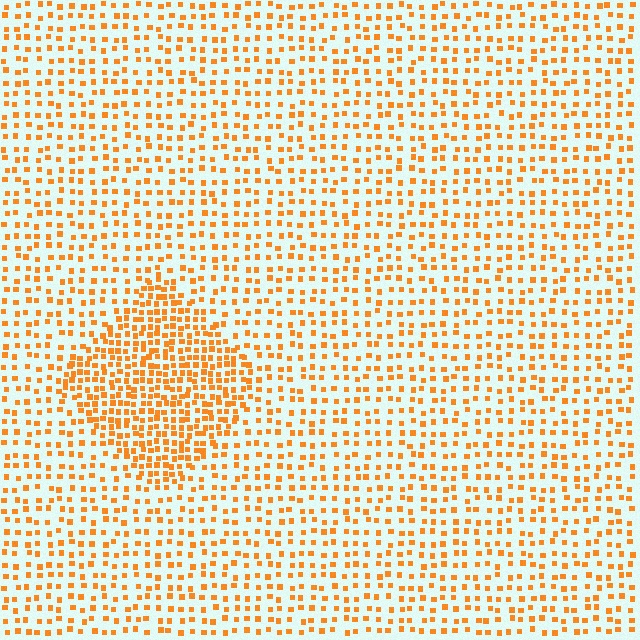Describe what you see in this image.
The image contains small orange elements arranged at two different densities. A diamond-shaped region is visible where the elements are more densely packed than the surrounding area.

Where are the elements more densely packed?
The elements are more densely packed inside the diamond boundary.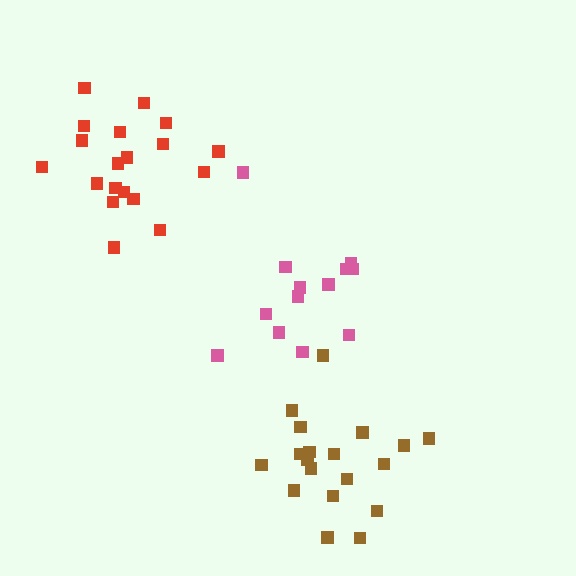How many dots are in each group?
Group 1: 13 dots, Group 2: 19 dots, Group 3: 19 dots (51 total).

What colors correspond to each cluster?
The clusters are colored: pink, red, brown.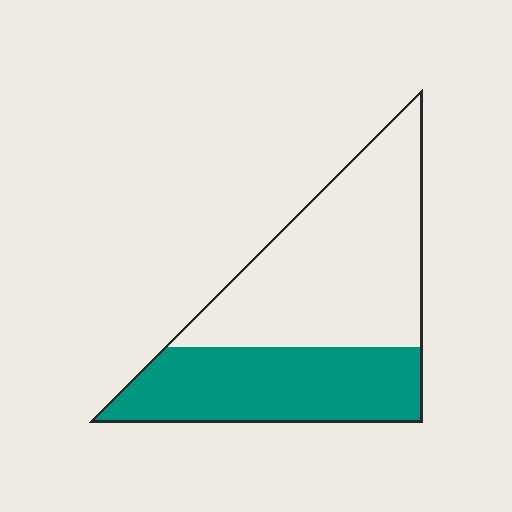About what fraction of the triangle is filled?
About two fifths (2/5).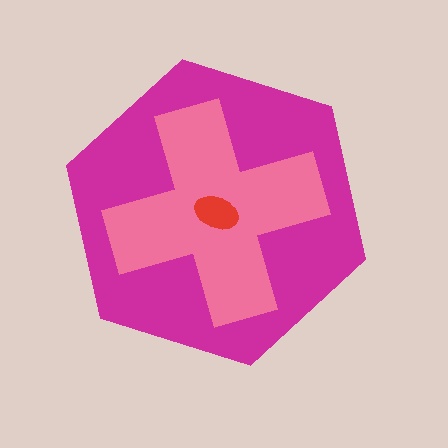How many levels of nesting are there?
3.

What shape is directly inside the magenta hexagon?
The pink cross.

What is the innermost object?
The red ellipse.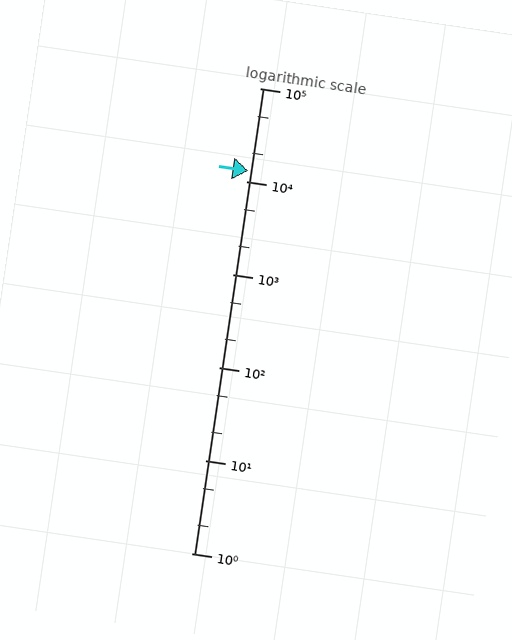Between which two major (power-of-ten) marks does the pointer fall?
The pointer is between 10000 and 100000.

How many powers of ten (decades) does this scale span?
The scale spans 5 decades, from 1 to 100000.